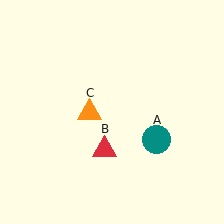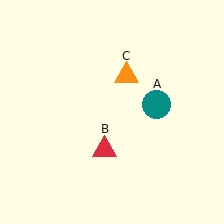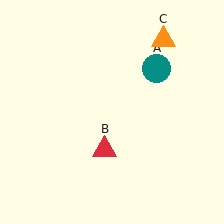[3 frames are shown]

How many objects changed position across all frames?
2 objects changed position: teal circle (object A), orange triangle (object C).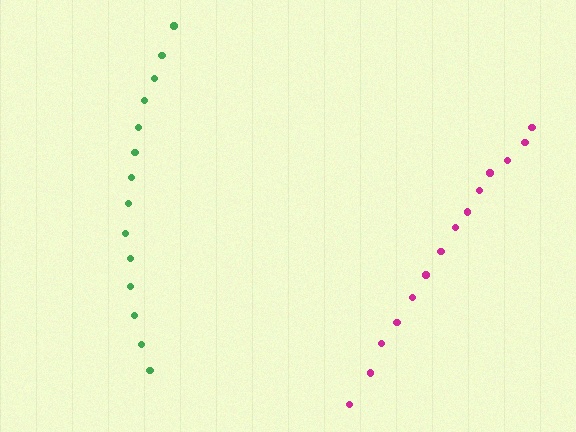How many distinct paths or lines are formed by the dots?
There are 2 distinct paths.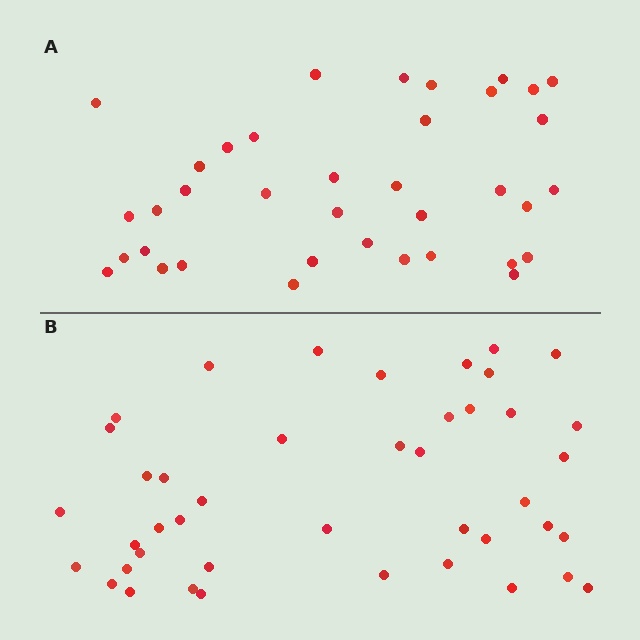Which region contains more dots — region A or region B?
Region B (the bottom region) has more dots.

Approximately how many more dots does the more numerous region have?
Region B has about 6 more dots than region A.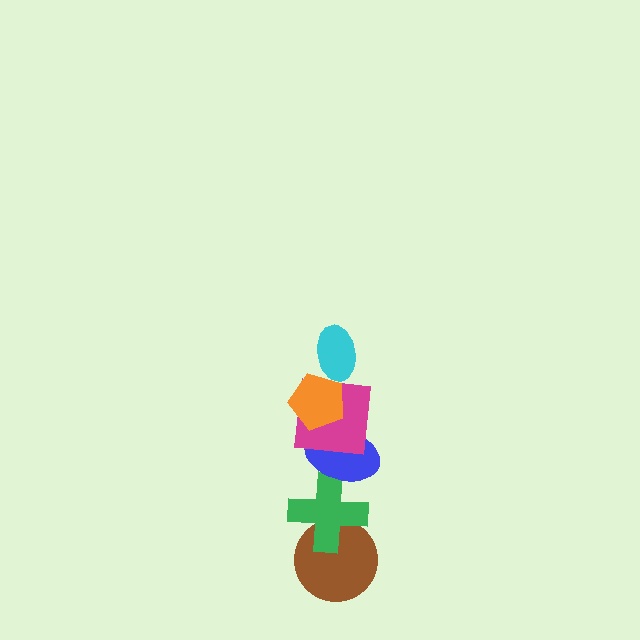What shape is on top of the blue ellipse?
The magenta square is on top of the blue ellipse.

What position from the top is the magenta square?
The magenta square is 3rd from the top.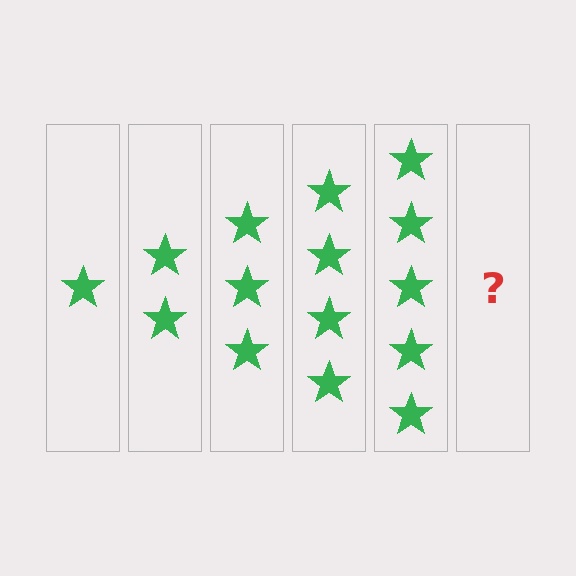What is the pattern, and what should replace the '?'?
The pattern is that each step adds one more star. The '?' should be 6 stars.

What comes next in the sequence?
The next element should be 6 stars.